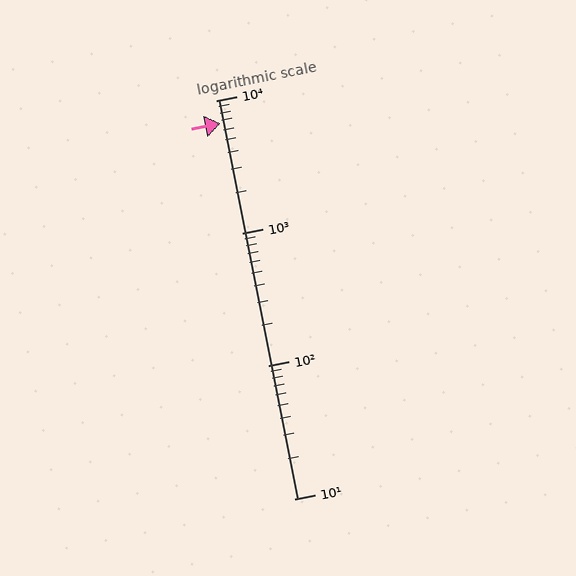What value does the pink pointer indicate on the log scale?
The pointer indicates approximately 6700.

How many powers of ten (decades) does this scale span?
The scale spans 3 decades, from 10 to 10000.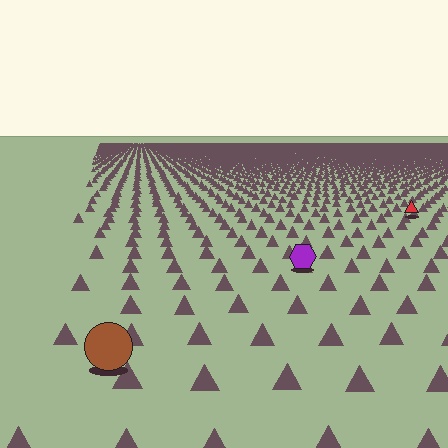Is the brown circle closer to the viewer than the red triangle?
Yes. The brown circle is closer — you can tell from the texture gradient: the ground texture is coarser near it.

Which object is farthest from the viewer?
The red triangle is farthest from the viewer. It appears smaller and the ground texture around it is denser.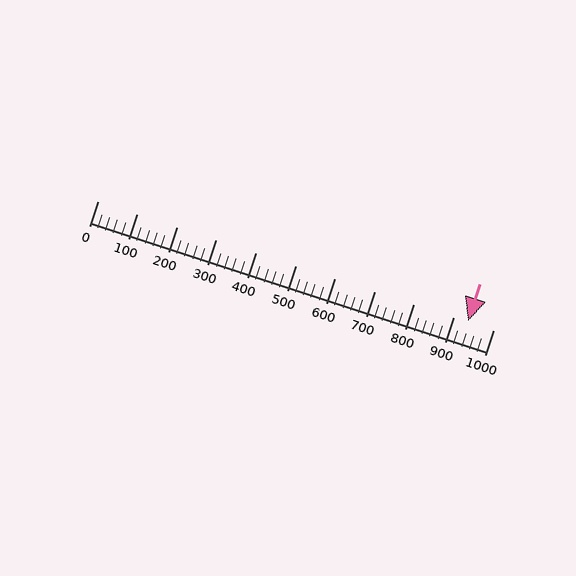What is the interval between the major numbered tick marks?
The major tick marks are spaced 100 units apart.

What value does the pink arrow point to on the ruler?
The pink arrow points to approximately 936.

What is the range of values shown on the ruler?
The ruler shows values from 0 to 1000.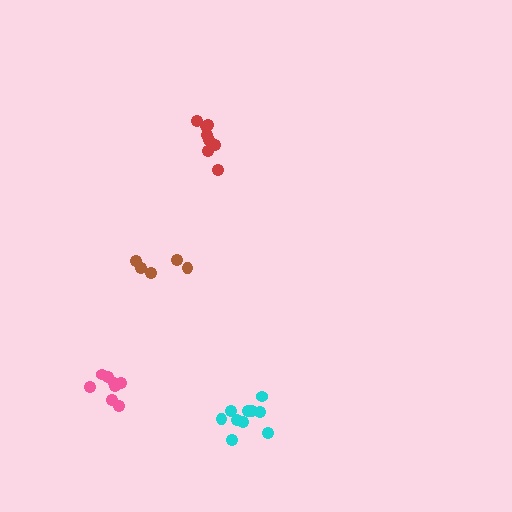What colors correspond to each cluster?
The clusters are colored: red, brown, pink, cyan.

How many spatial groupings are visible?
There are 4 spatial groupings.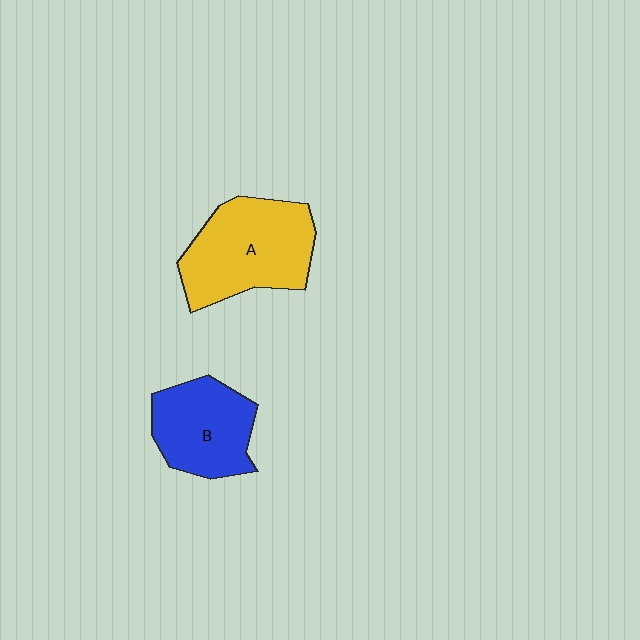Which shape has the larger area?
Shape A (yellow).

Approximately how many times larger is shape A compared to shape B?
Approximately 1.3 times.